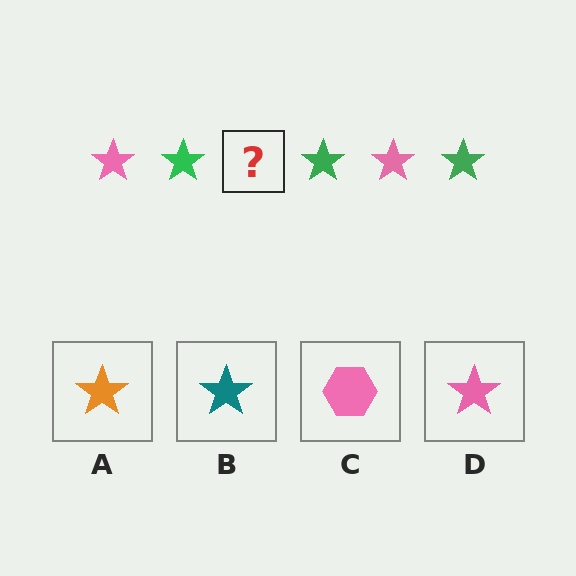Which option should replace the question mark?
Option D.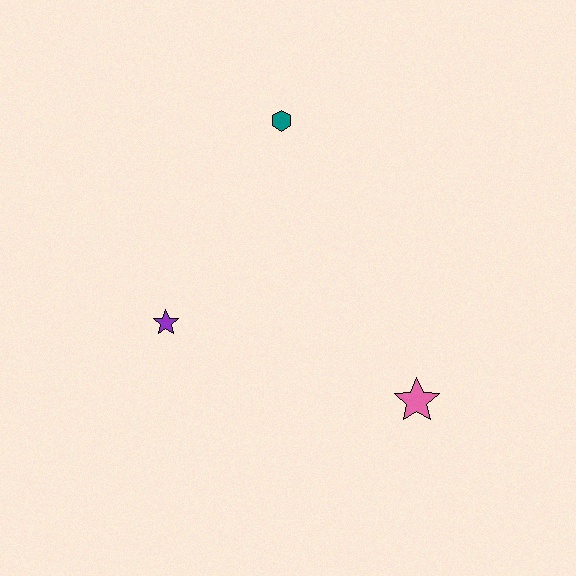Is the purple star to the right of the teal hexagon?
No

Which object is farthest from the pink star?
The teal hexagon is farthest from the pink star.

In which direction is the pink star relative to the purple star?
The pink star is to the right of the purple star.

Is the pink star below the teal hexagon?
Yes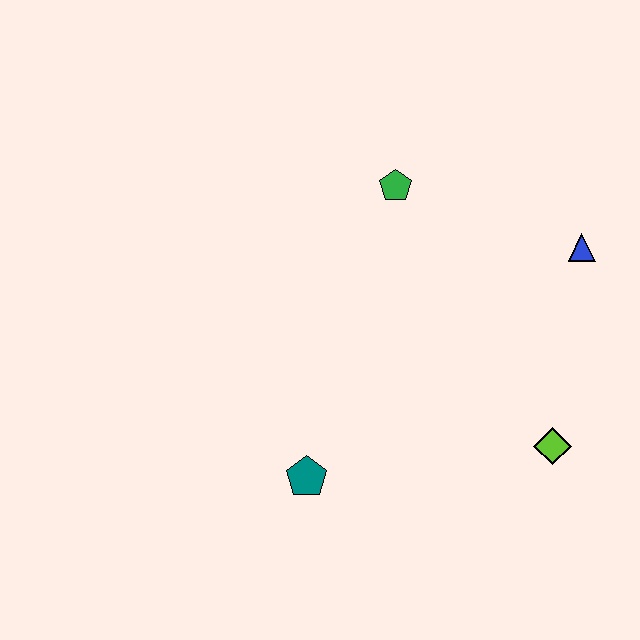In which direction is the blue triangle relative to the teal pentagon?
The blue triangle is to the right of the teal pentagon.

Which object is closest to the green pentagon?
The blue triangle is closest to the green pentagon.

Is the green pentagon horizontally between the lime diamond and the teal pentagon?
Yes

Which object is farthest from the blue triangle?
The teal pentagon is farthest from the blue triangle.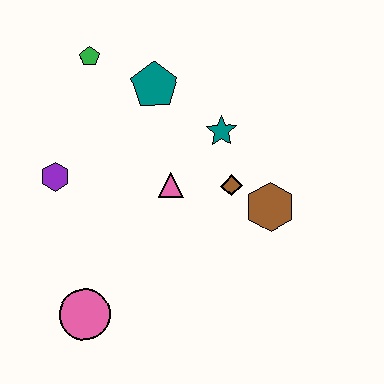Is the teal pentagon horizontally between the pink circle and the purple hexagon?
No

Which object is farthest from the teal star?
The pink circle is farthest from the teal star.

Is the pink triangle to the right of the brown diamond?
No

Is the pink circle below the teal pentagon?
Yes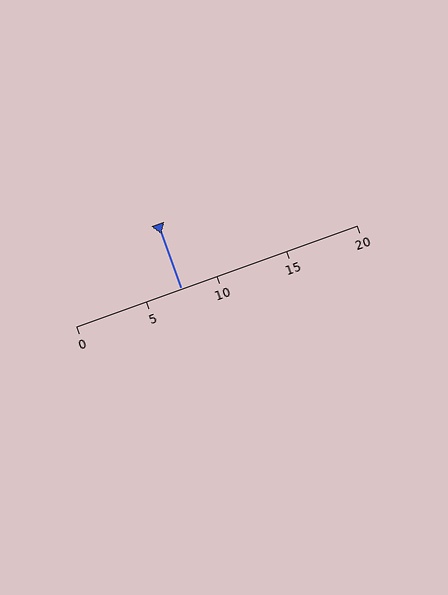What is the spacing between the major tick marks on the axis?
The major ticks are spaced 5 apart.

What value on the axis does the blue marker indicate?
The marker indicates approximately 7.5.